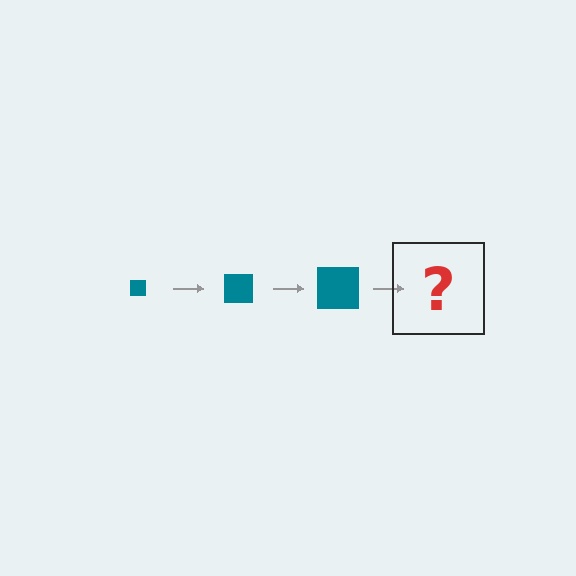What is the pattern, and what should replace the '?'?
The pattern is that the square gets progressively larger each step. The '?' should be a teal square, larger than the previous one.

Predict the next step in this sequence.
The next step is a teal square, larger than the previous one.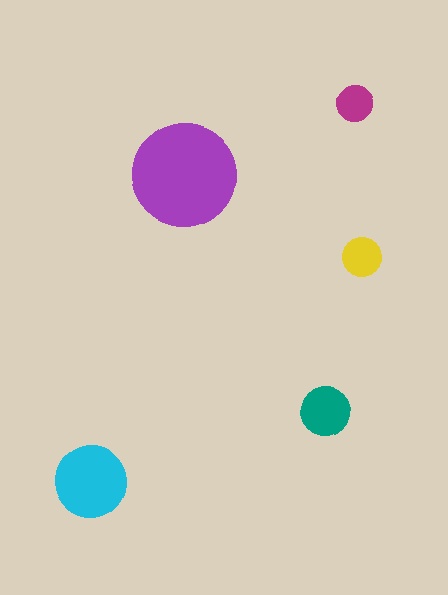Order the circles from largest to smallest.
the purple one, the cyan one, the teal one, the yellow one, the magenta one.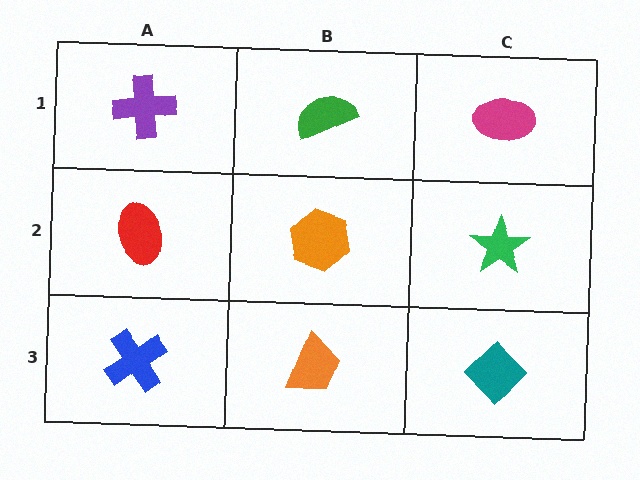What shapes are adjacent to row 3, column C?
A green star (row 2, column C), an orange trapezoid (row 3, column B).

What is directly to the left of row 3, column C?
An orange trapezoid.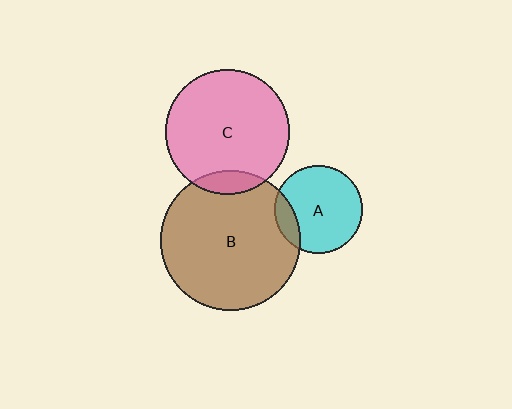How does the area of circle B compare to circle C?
Approximately 1.3 times.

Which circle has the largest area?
Circle B (brown).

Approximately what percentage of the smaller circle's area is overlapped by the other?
Approximately 15%.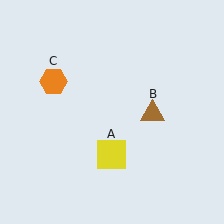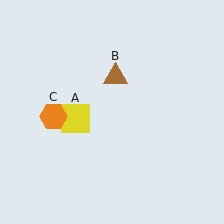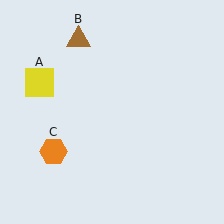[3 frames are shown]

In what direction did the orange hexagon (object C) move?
The orange hexagon (object C) moved down.